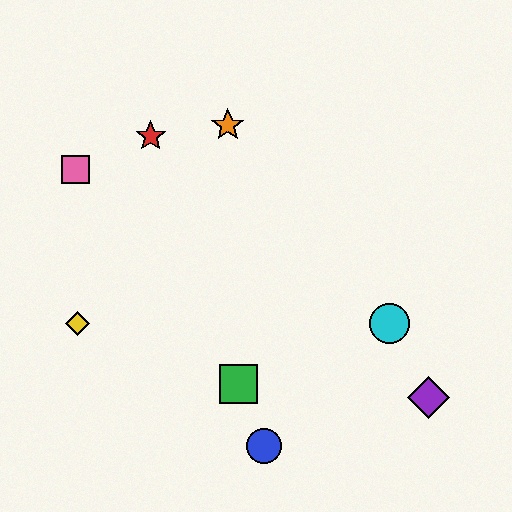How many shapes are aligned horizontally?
2 shapes (the yellow diamond, the cyan circle) are aligned horizontally.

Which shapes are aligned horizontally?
The yellow diamond, the cyan circle are aligned horizontally.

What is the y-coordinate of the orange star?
The orange star is at y≈125.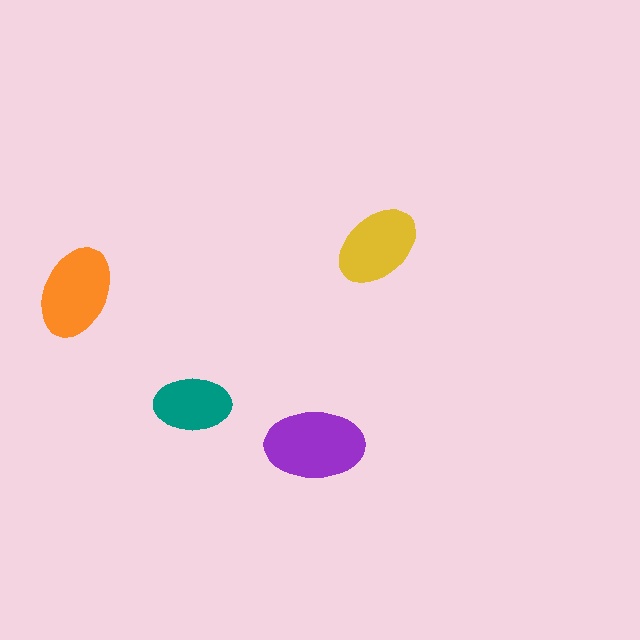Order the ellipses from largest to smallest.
the purple one, the orange one, the yellow one, the teal one.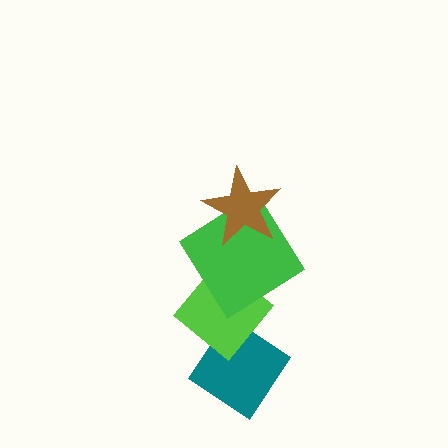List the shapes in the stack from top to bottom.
From top to bottom: the brown star, the green diamond, the lime diamond, the teal diamond.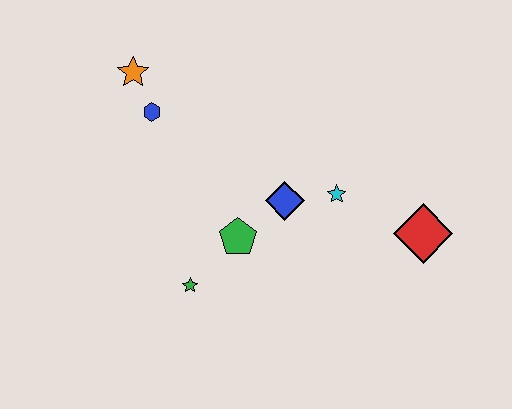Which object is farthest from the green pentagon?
The orange star is farthest from the green pentagon.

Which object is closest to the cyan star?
The blue diamond is closest to the cyan star.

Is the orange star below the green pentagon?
No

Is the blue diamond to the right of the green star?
Yes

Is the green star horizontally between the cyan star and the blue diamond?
No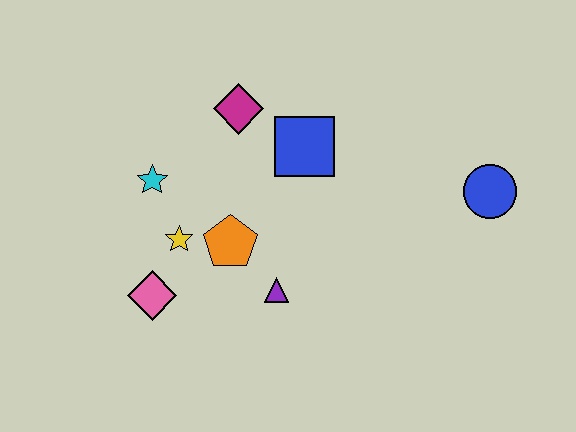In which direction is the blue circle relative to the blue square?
The blue circle is to the right of the blue square.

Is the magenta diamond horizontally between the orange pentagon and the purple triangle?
Yes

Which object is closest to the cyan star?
The yellow star is closest to the cyan star.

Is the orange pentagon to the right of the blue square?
No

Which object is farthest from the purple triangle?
The blue circle is farthest from the purple triangle.